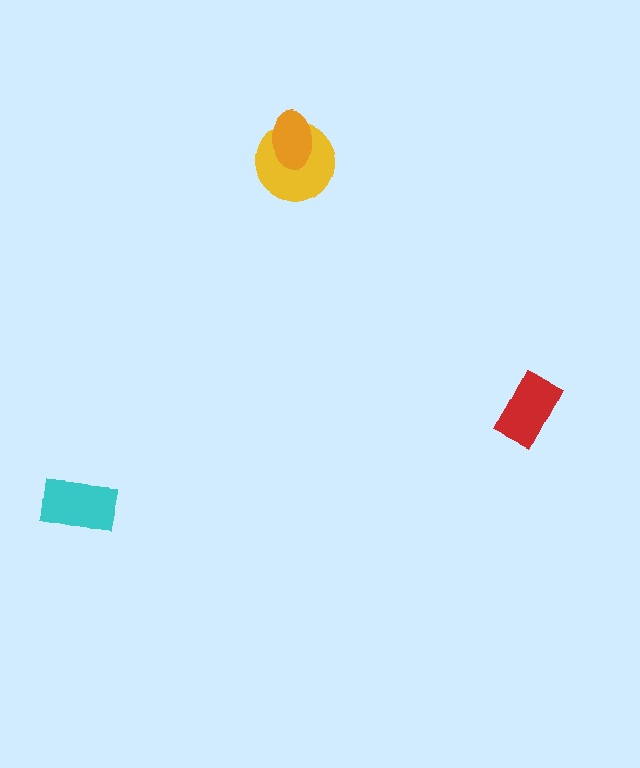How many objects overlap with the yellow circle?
1 object overlaps with the yellow circle.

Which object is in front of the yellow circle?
The orange ellipse is in front of the yellow circle.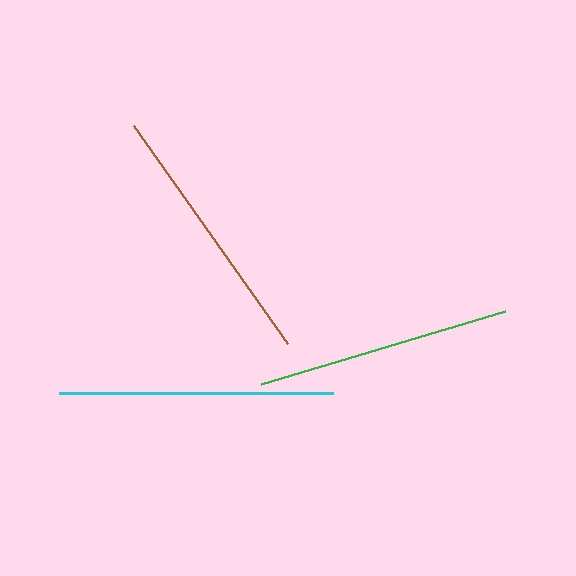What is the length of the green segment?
The green segment is approximately 255 pixels long.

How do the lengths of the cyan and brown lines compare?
The cyan and brown lines are approximately the same length.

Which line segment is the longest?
The cyan line is the longest at approximately 273 pixels.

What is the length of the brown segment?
The brown segment is approximately 267 pixels long.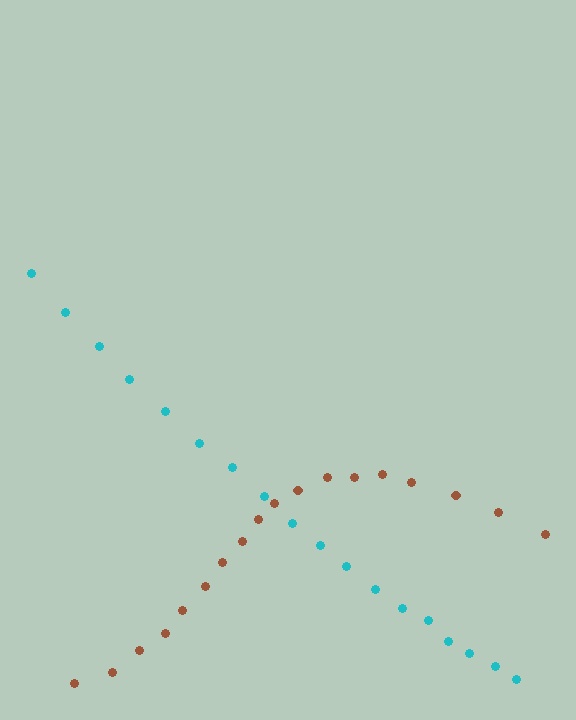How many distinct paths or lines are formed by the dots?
There are 2 distinct paths.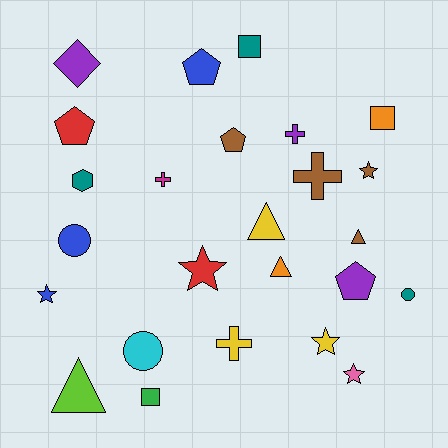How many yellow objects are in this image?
There are 3 yellow objects.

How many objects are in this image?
There are 25 objects.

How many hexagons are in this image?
There is 1 hexagon.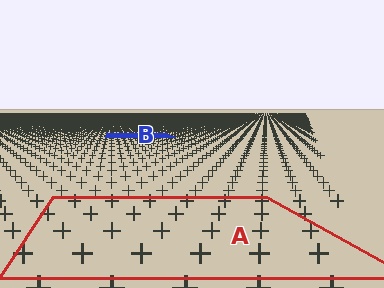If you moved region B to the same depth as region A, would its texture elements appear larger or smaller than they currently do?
They would appear larger. At a closer depth, the same texture elements are projected at a bigger on-screen size.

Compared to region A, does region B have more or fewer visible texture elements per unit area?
Region B has more texture elements per unit area — they are packed more densely because it is farther away.